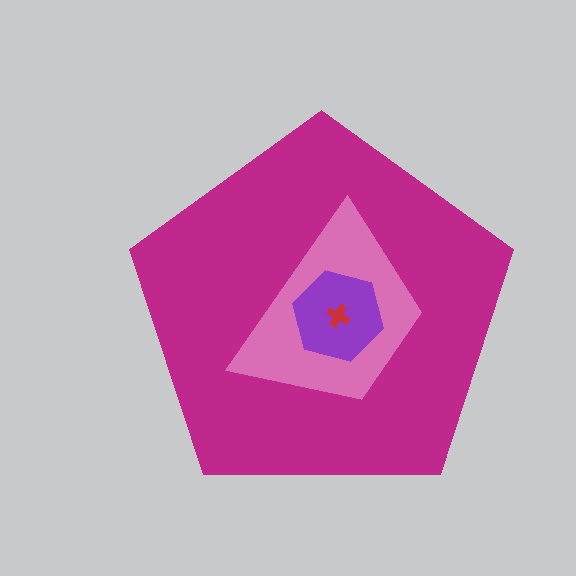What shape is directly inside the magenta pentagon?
The pink trapezoid.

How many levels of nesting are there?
4.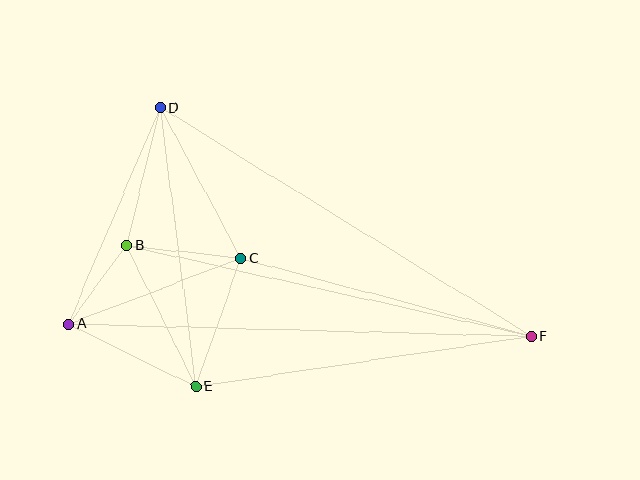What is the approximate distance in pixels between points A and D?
The distance between A and D is approximately 235 pixels.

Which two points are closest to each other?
Points A and B are closest to each other.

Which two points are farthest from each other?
Points A and F are farthest from each other.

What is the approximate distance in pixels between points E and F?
The distance between E and F is approximately 339 pixels.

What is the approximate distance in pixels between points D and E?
The distance between D and E is approximately 282 pixels.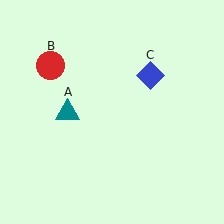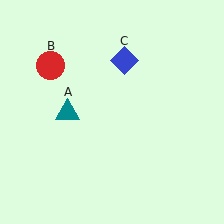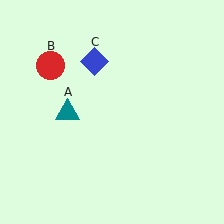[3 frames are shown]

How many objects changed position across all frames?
1 object changed position: blue diamond (object C).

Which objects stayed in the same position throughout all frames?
Teal triangle (object A) and red circle (object B) remained stationary.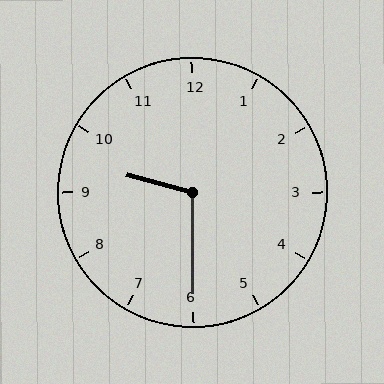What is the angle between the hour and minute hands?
Approximately 105 degrees.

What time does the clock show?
9:30.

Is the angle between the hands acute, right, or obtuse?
It is obtuse.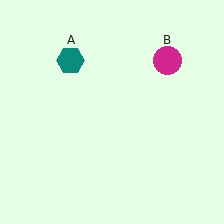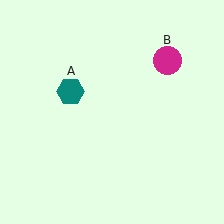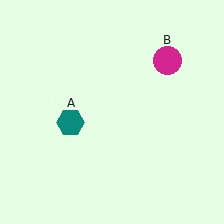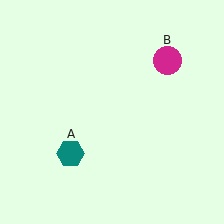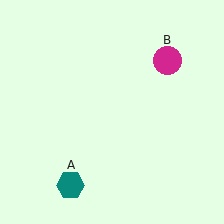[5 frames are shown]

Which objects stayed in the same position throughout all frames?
Magenta circle (object B) remained stationary.